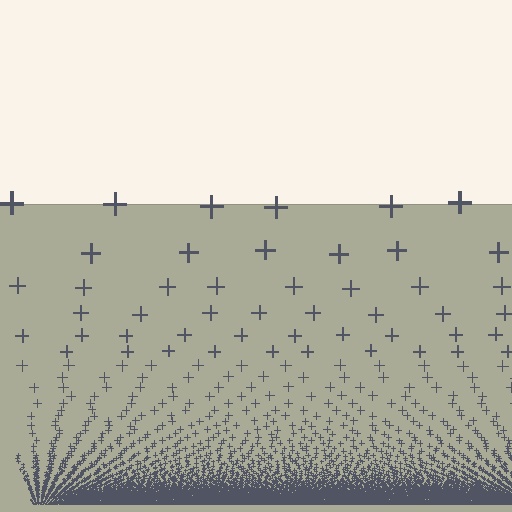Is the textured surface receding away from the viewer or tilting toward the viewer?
The surface appears to tilt toward the viewer. Texture elements get larger and sparser toward the top.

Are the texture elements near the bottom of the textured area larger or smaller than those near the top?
Smaller. The gradient is inverted — elements near the bottom are smaller and denser.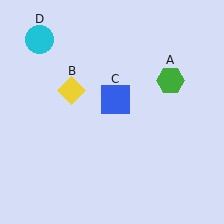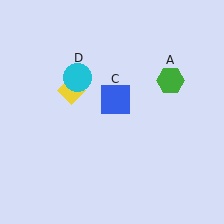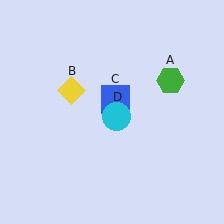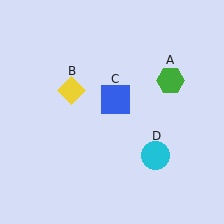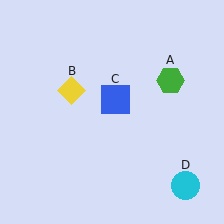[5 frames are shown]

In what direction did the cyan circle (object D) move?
The cyan circle (object D) moved down and to the right.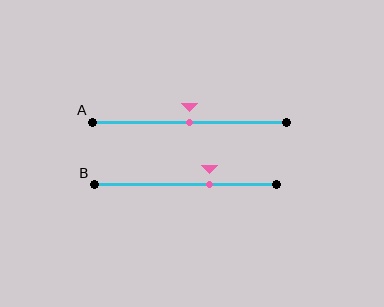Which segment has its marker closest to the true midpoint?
Segment A has its marker closest to the true midpoint.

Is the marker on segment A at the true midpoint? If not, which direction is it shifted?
Yes, the marker on segment A is at the true midpoint.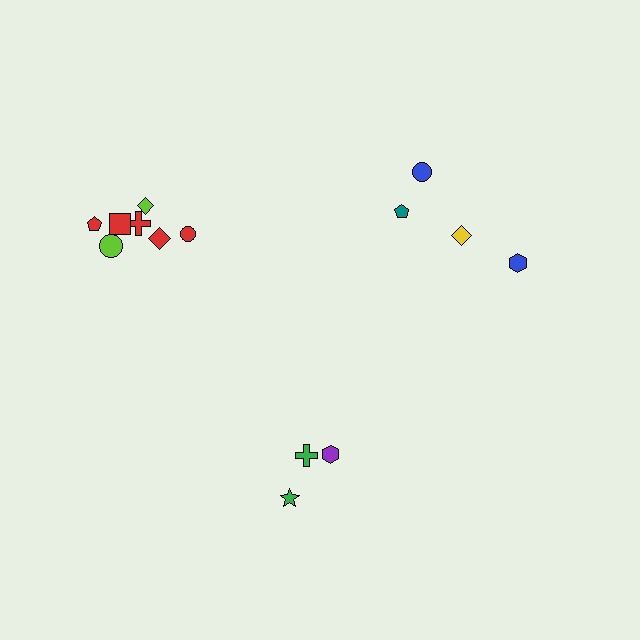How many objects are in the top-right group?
There are 4 objects.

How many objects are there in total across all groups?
There are 14 objects.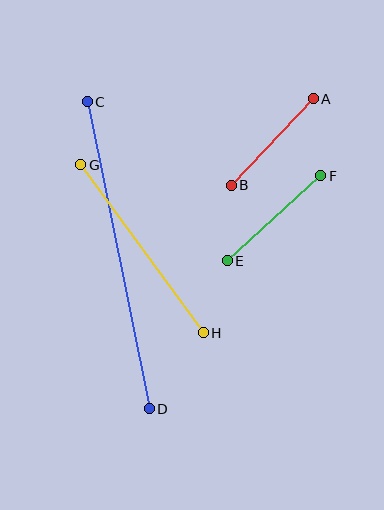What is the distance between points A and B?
The distance is approximately 119 pixels.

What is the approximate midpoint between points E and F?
The midpoint is at approximately (274, 218) pixels.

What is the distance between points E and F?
The distance is approximately 126 pixels.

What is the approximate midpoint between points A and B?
The midpoint is at approximately (272, 142) pixels.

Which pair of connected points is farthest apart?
Points C and D are farthest apart.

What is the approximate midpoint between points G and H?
The midpoint is at approximately (142, 249) pixels.